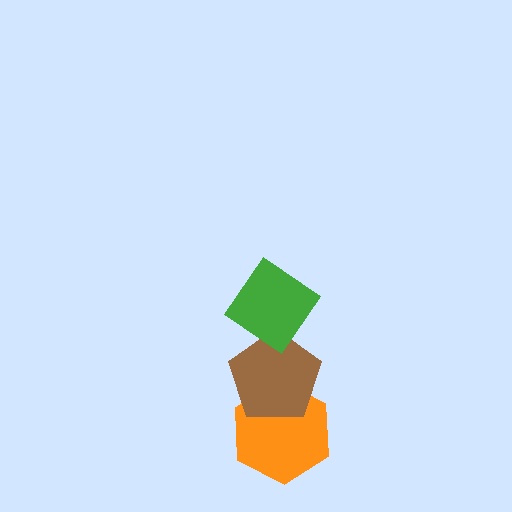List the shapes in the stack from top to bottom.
From top to bottom: the green diamond, the brown pentagon, the orange hexagon.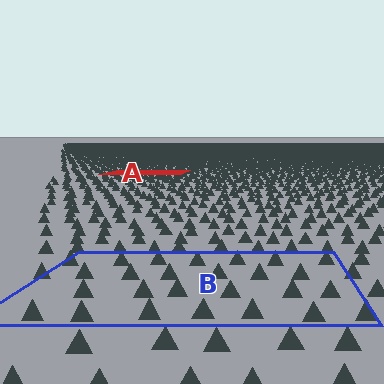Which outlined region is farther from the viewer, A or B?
Region A is farther from the viewer — the texture elements inside it appear smaller and more densely packed.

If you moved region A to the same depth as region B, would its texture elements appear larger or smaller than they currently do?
They would appear larger. At a closer depth, the same texture elements are projected at a bigger on-screen size.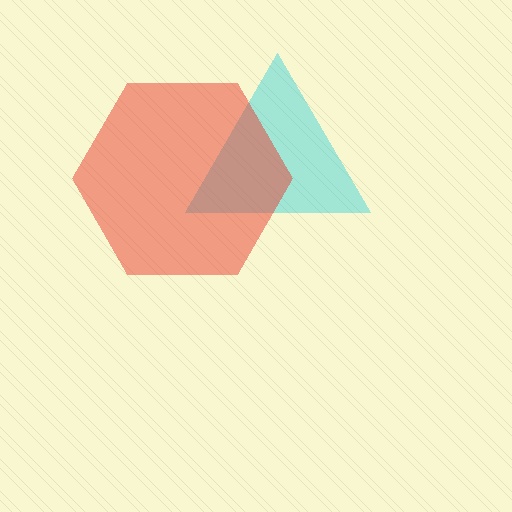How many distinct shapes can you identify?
There are 2 distinct shapes: a cyan triangle, a red hexagon.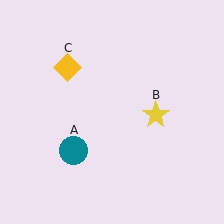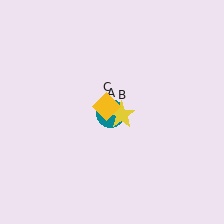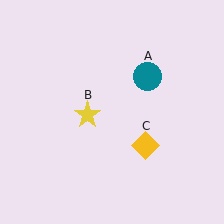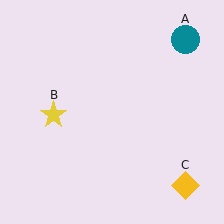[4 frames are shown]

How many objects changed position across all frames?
3 objects changed position: teal circle (object A), yellow star (object B), yellow diamond (object C).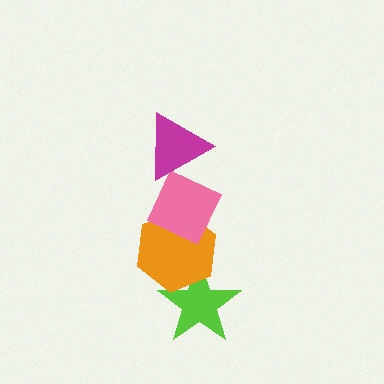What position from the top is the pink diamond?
The pink diamond is 2nd from the top.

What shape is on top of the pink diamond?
The magenta triangle is on top of the pink diamond.